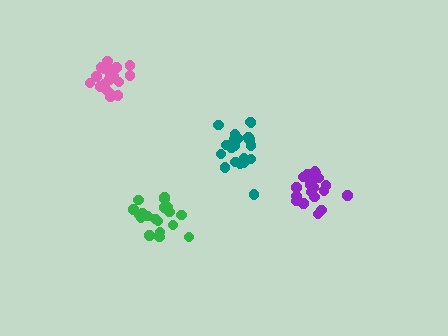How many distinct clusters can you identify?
There are 4 distinct clusters.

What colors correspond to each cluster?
The clusters are colored: green, teal, purple, pink.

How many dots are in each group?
Group 1: 20 dots, Group 2: 21 dots, Group 3: 20 dots, Group 4: 19 dots (80 total).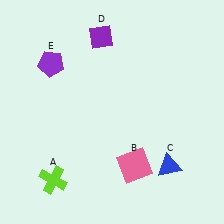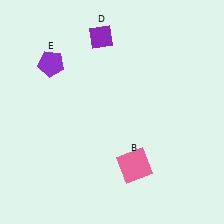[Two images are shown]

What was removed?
The lime cross (A), the blue triangle (C) were removed in Image 2.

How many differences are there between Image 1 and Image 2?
There are 2 differences between the two images.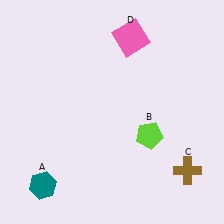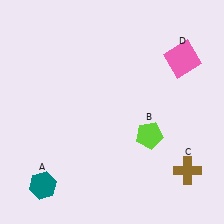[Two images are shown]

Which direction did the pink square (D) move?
The pink square (D) moved right.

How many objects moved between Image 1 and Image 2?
1 object moved between the two images.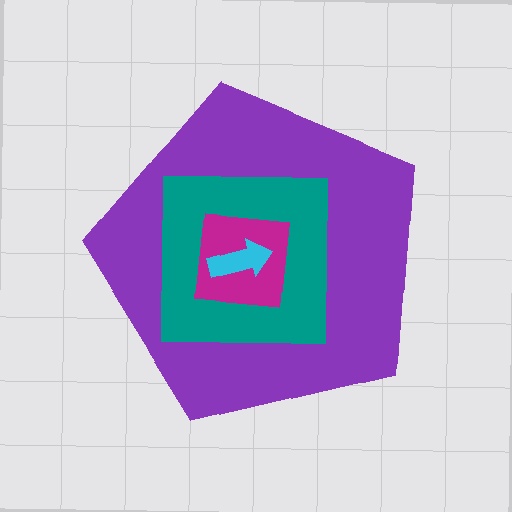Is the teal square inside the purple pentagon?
Yes.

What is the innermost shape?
The cyan arrow.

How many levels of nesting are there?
4.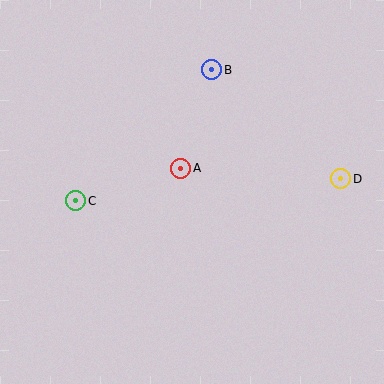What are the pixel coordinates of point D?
Point D is at (341, 179).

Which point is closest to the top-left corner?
Point C is closest to the top-left corner.